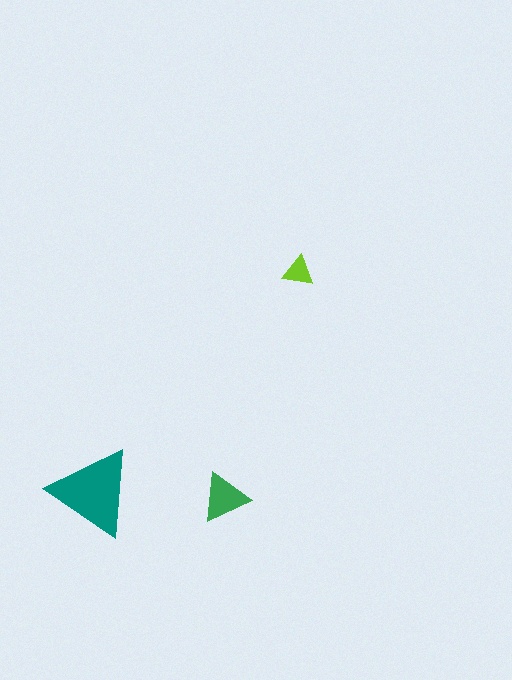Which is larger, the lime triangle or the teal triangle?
The teal one.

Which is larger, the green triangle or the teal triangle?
The teal one.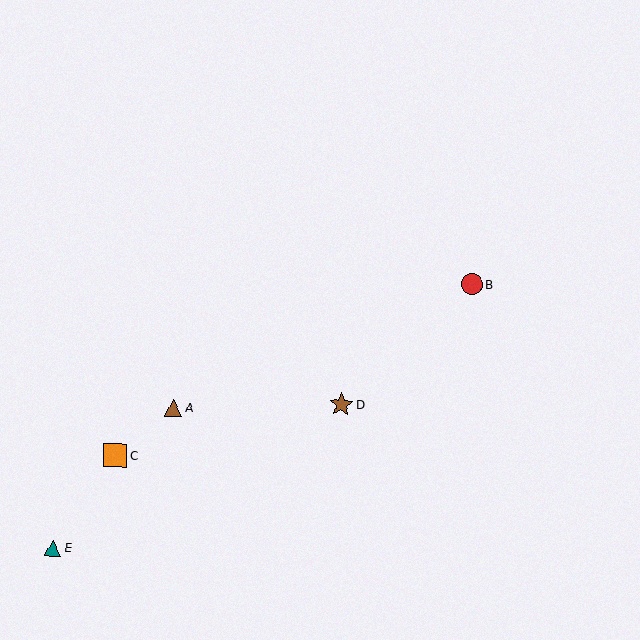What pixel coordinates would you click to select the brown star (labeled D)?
Click at (341, 404) to select the brown star D.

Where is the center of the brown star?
The center of the brown star is at (341, 404).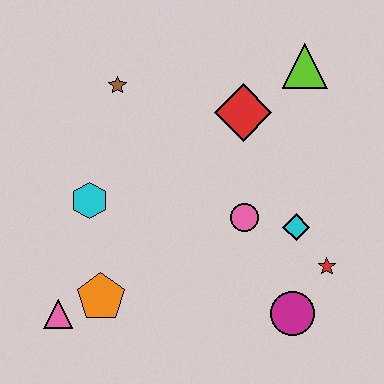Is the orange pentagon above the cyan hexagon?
No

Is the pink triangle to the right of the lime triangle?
No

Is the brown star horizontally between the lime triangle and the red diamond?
No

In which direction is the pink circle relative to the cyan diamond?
The pink circle is to the left of the cyan diamond.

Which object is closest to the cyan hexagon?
The orange pentagon is closest to the cyan hexagon.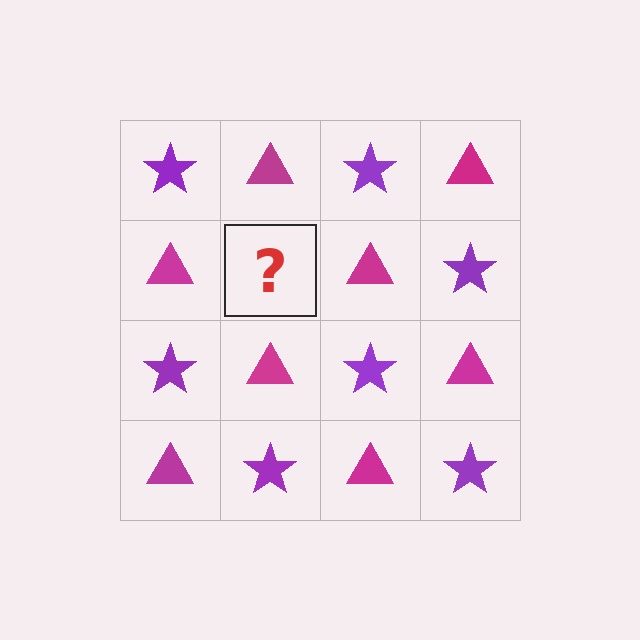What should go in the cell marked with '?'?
The missing cell should contain a purple star.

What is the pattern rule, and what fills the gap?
The rule is that it alternates purple star and magenta triangle in a checkerboard pattern. The gap should be filled with a purple star.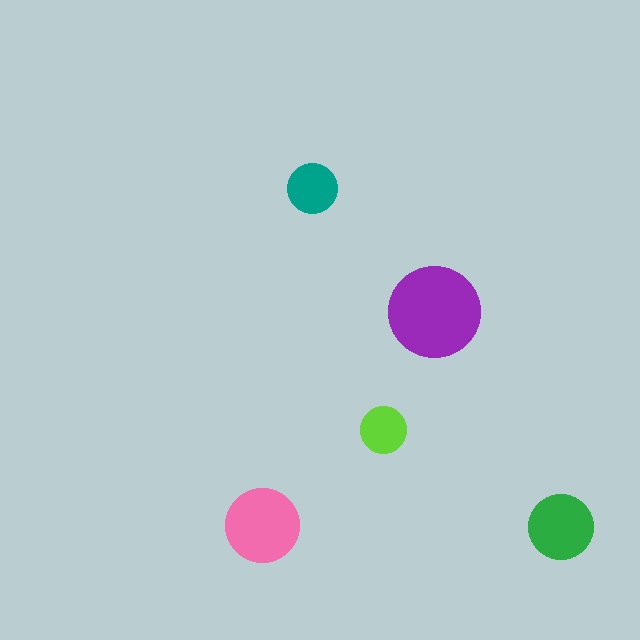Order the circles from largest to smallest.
the purple one, the pink one, the green one, the teal one, the lime one.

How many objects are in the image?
There are 5 objects in the image.